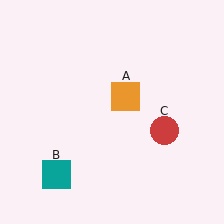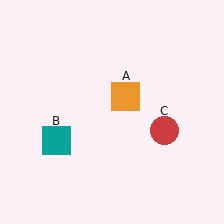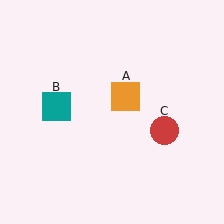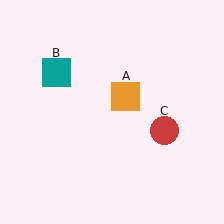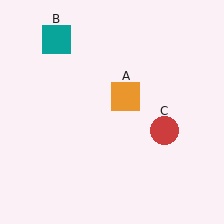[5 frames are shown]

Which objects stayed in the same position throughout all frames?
Orange square (object A) and red circle (object C) remained stationary.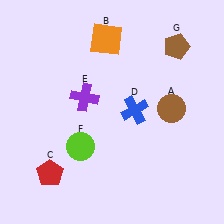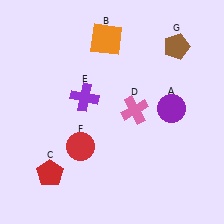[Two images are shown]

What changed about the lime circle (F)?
In Image 1, F is lime. In Image 2, it changed to red.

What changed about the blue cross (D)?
In Image 1, D is blue. In Image 2, it changed to pink.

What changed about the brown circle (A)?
In Image 1, A is brown. In Image 2, it changed to purple.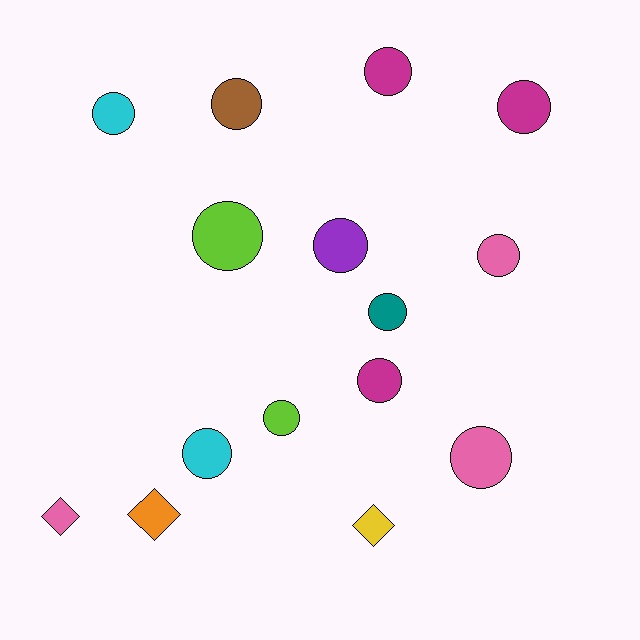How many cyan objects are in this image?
There are 2 cyan objects.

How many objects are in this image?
There are 15 objects.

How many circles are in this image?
There are 12 circles.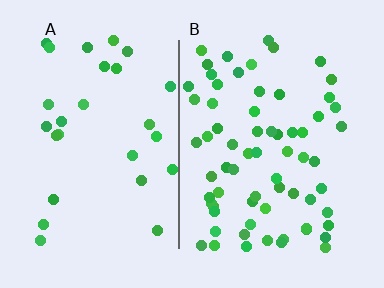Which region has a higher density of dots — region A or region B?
B (the right).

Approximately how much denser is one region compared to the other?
Approximately 2.4× — region B over region A.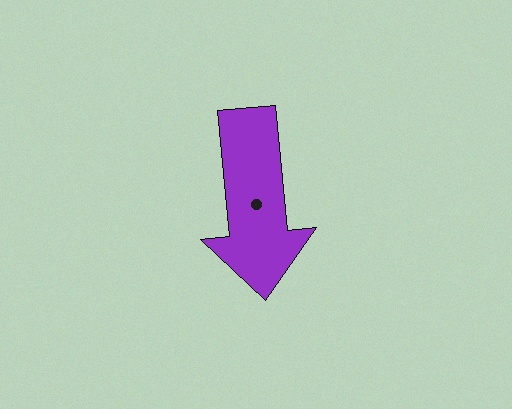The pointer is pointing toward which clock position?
Roughly 6 o'clock.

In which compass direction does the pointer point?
South.